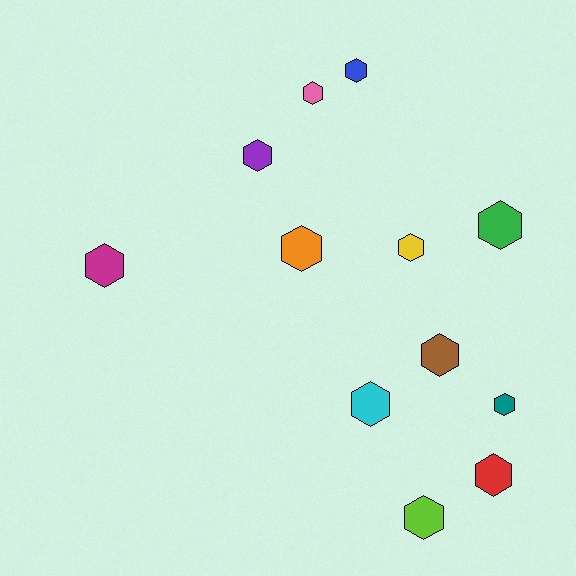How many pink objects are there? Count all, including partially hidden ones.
There is 1 pink object.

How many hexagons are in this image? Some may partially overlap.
There are 12 hexagons.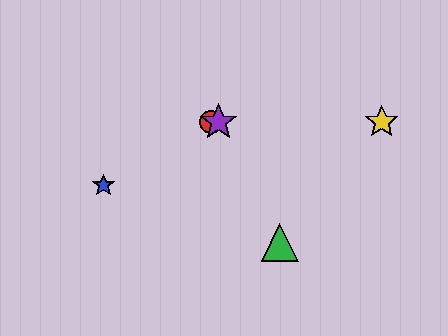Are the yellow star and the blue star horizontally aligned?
No, the yellow star is at y≈122 and the blue star is at y≈185.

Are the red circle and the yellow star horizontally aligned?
Yes, both are at y≈122.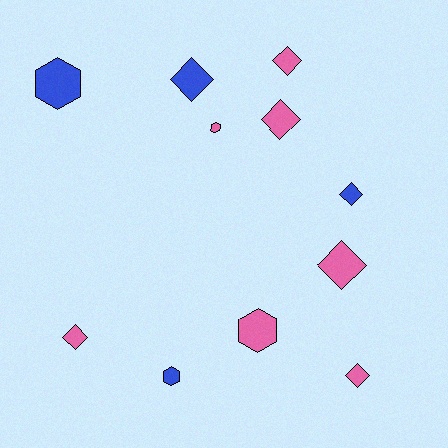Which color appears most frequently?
Pink, with 7 objects.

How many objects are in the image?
There are 11 objects.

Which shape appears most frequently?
Diamond, with 7 objects.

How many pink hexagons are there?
There are 2 pink hexagons.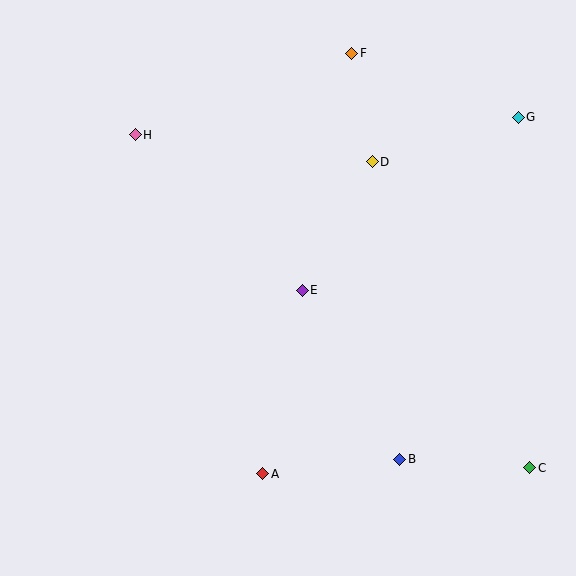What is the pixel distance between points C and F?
The distance between C and F is 451 pixels.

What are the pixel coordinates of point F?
Point F is at (352, 53).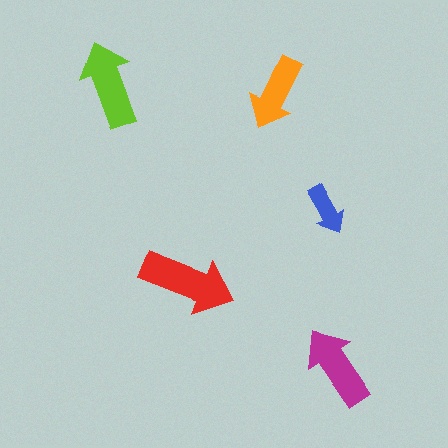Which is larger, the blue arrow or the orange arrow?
The orange one.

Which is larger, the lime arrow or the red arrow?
The red one.